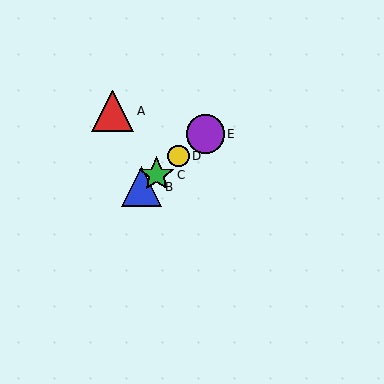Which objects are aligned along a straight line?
Objects B, C, D, E are aligned along a straight line.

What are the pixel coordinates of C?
Object C is at (156, 175).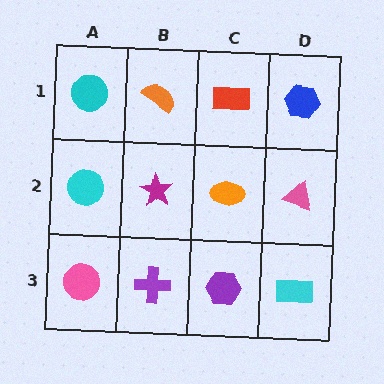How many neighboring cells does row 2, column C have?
4.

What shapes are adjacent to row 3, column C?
An orange ellipse (row 2, column C), a purple cross (row 3, column B), a cyan rectangle (row 3, column D).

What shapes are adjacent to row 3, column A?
A cyan circle (row 2, column A), a purple cross (row 3, column B).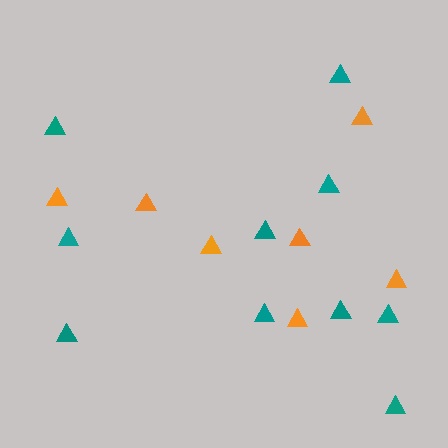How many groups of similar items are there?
There are 2 groups: one group of orange triangles (7) and one group of teal triangles (10).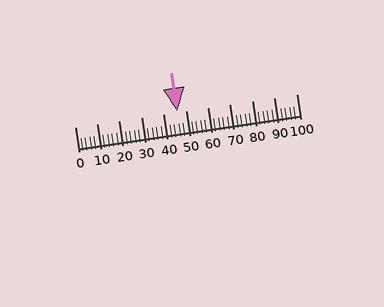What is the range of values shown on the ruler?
The ruler shows values from 0 to 100.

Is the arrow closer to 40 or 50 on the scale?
The arrow is closer to 50.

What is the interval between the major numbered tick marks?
The major tick marks are spaced 10 units apart.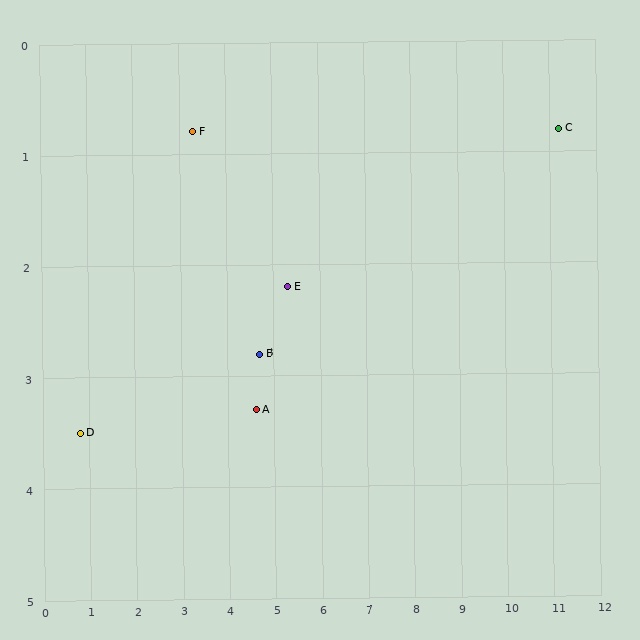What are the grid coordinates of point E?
Point E is at approximately (5.3, 2.2).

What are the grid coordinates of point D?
Point D is at approximately (0.8, 3.5).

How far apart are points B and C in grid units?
Points B and C are about 6.8 grid units apart.